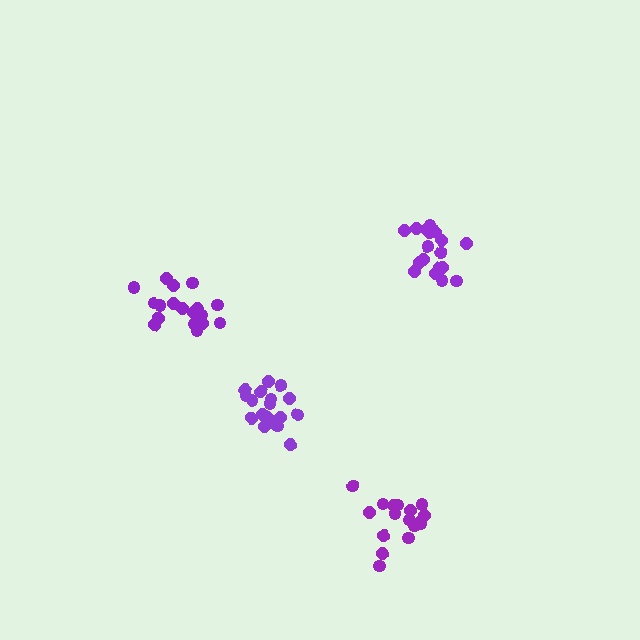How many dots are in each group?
Group 1: 19 dots, Group 2: 20 dots, Group 3: 17 dots, Group 4: 18 dots (74 total).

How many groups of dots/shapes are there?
There are 4 groups.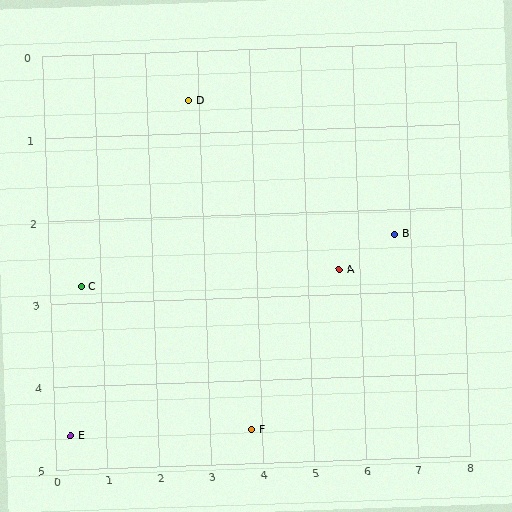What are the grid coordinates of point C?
Point C is at approximately (0.6, 2.8).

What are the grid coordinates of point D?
Point D is at approximately (2.8, 0.6).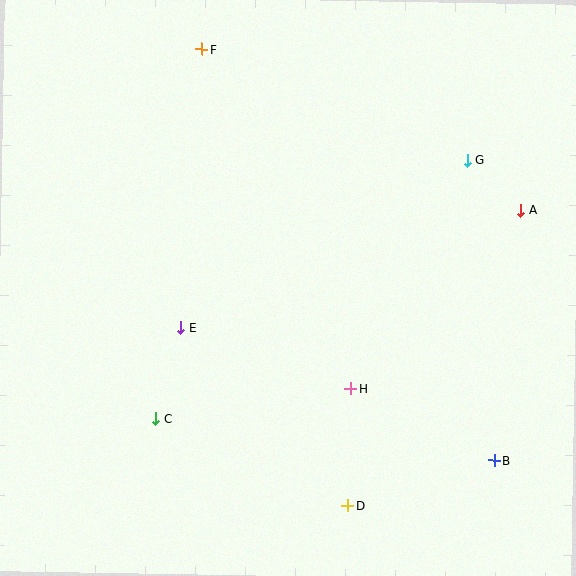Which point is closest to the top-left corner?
Point F is closest to the top-left corner.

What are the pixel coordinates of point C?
Point C is at (156, 419).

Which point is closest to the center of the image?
Point E at (181, 328) is closest to the center.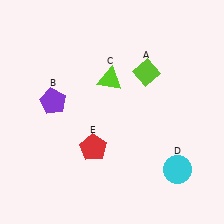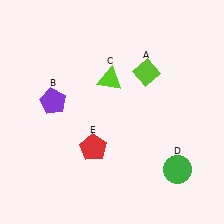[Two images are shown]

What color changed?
The circle (D) changed from cyan in Image 1 to green in Image 2.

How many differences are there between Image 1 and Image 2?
There is 1 difference between the two images.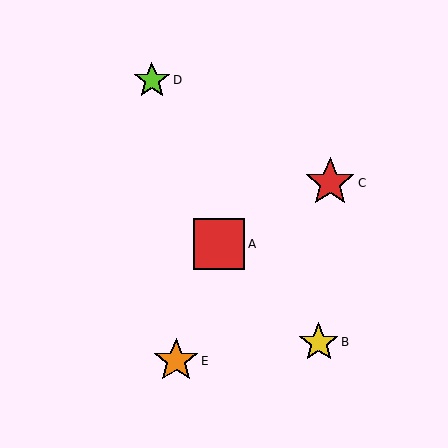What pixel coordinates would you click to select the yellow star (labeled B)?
Click at (319, 342) to select the yellow star B.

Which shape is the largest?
The red square (labeled A) is the largest.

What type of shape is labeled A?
Shape A is a red square.